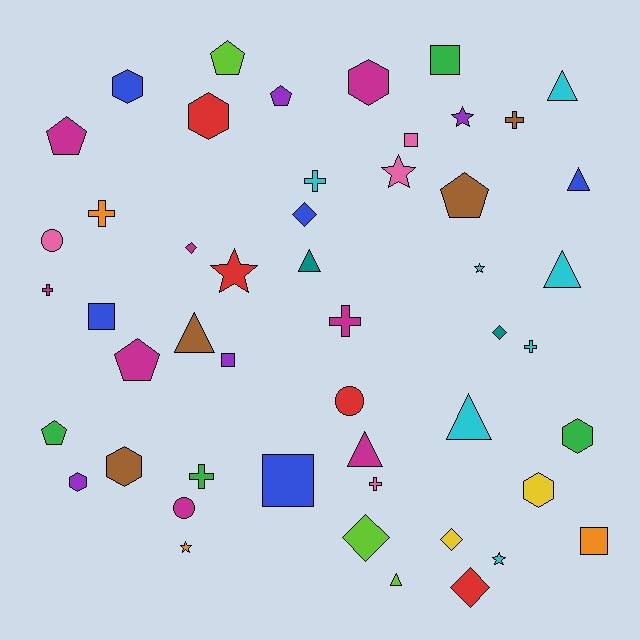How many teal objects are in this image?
There are 2 teal objects.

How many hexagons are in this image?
There are 7 hexagons.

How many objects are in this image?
There are 50 objects.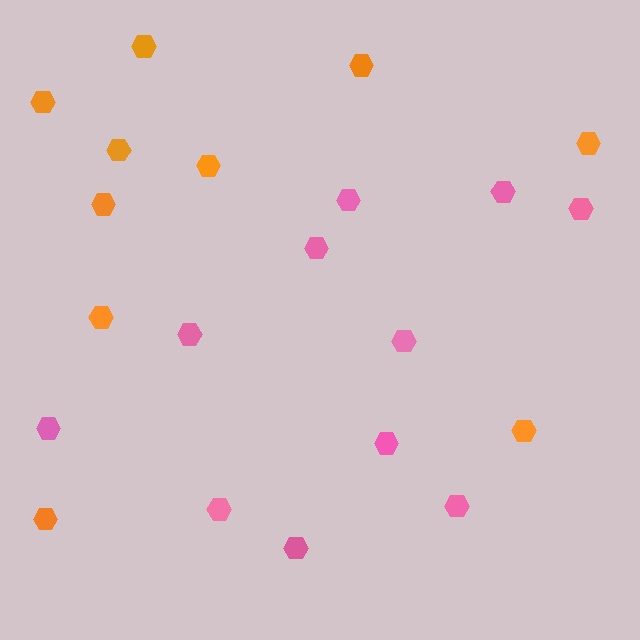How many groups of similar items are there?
There are 2 groups: one group of orange hexagons (10) and one group of pink hexagons (11).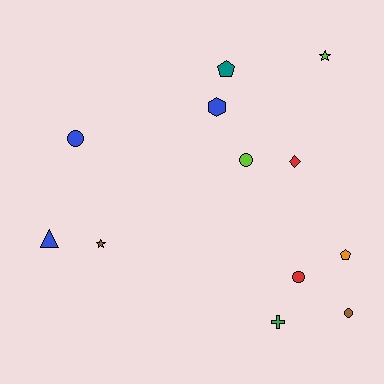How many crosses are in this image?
There is 1 cross.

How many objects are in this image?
There are 12 objects.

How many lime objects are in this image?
There are 2 lime objects.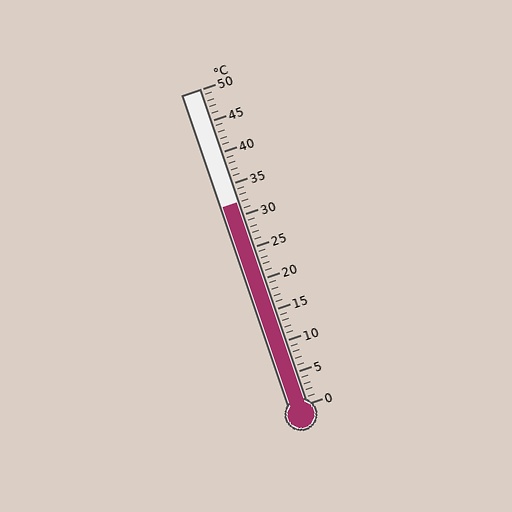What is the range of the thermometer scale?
The thermometer scale ranges from 0°C to 50°C.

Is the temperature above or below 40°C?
The temperature is below 40°C.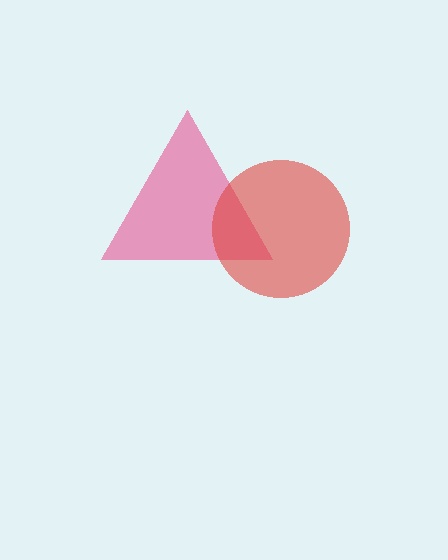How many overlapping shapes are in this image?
There are 2 overlapping shapes in the image.